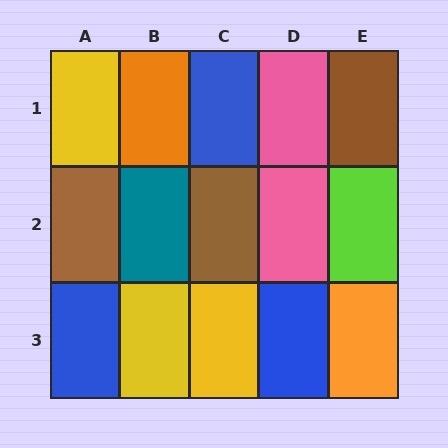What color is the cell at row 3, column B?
Yellow.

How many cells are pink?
2 cells are pink.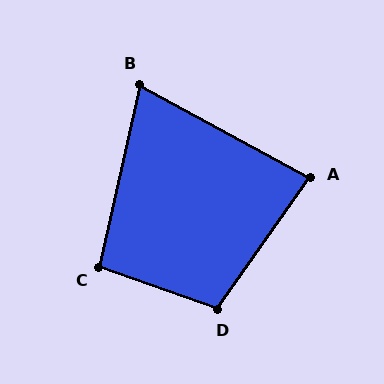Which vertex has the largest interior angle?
D, at approximately 106 degrees.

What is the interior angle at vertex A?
Approximately 83 degrees (acute).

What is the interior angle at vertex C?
Approximately 97 degrees (obtuse).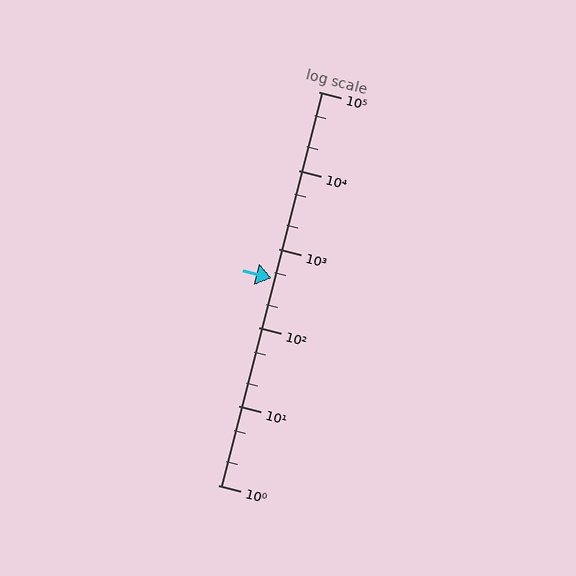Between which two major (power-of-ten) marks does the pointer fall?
The pointer is between 100 and 1000.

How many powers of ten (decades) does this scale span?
The scale spans 5 decades, from 1 to 100000.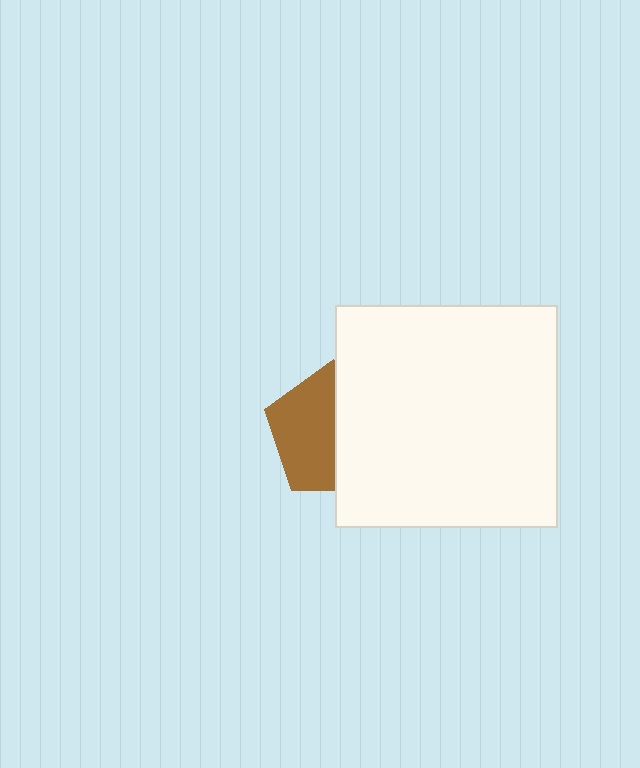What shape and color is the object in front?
The object in front is a white square.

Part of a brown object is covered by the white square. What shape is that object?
It is a pentagon.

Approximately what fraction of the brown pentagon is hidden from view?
Roughly 48% of the brown pentagon is hidden behind the white square.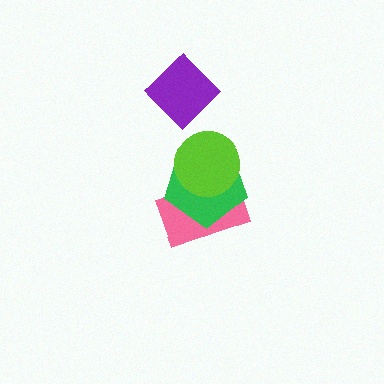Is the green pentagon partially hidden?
Yes, it is partially covered by another shape.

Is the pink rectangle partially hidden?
Yes, it is partially covered by another shape.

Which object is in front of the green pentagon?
The lime circle is in front of the green pentagon.